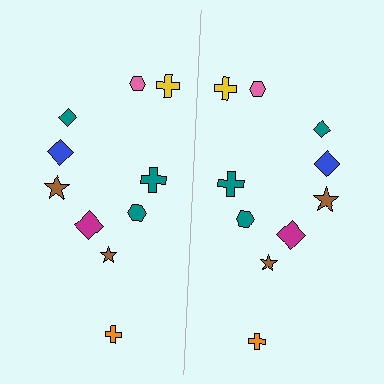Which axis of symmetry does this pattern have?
The pattern has a vertical axis of symmetry running through the center of the image.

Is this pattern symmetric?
Yes, this pattern has bilateral (reflection) symmetry.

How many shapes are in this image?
There are 20 shapes in this image.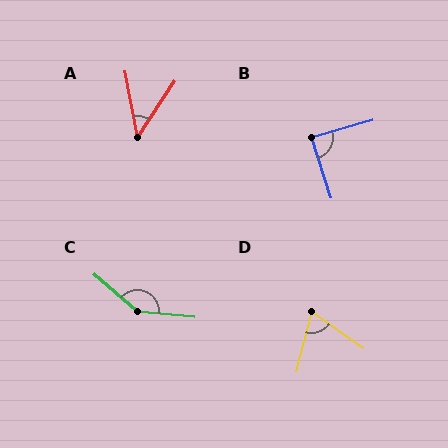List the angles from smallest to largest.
A (44°), D (69°), B (88°), C (145°).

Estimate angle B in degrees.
Approximately 88 degrees.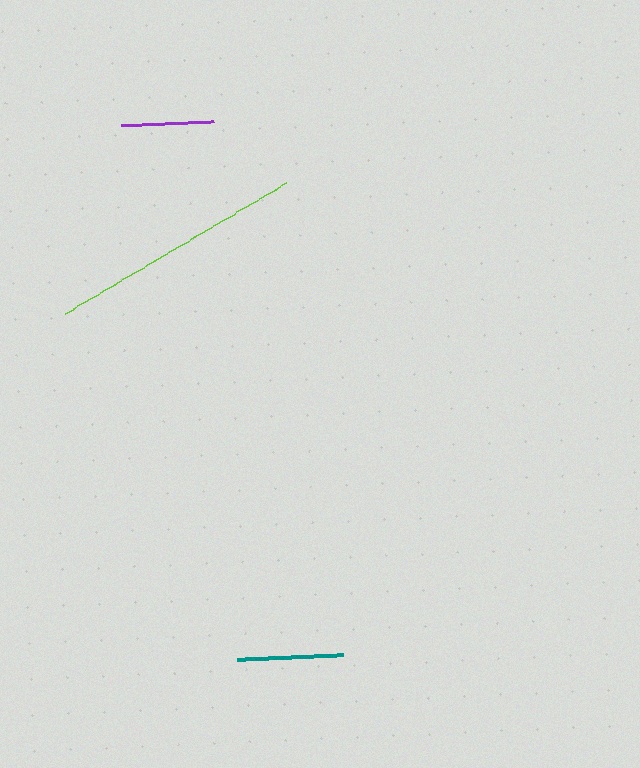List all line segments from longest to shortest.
From longest to shortest: lime, teal, purple.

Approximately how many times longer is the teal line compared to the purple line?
The teal line is approximately 1.1 times the length of the purple line.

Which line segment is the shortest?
The purple line is the shortest at approximately 93 pixels.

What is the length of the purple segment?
The purple segment is approximately 93 pixels long.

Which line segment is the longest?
The lime line is the longest at approximately 257 pixels.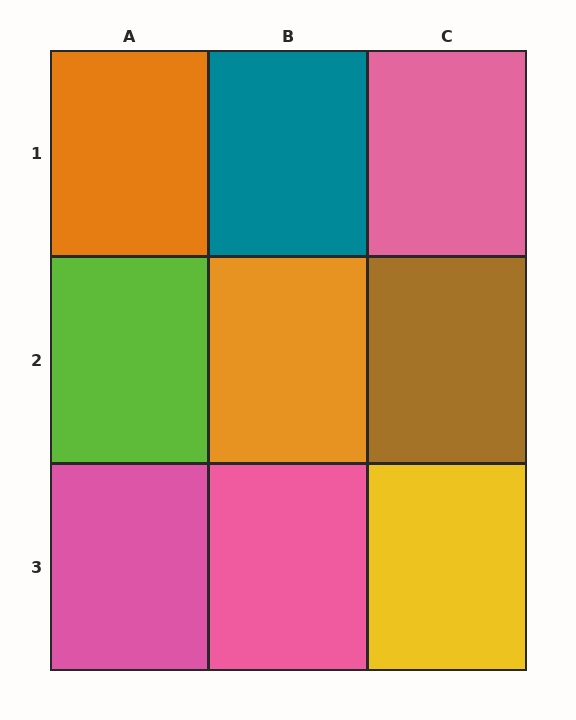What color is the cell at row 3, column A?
Pink.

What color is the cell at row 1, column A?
Orange.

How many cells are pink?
3 cells are pink.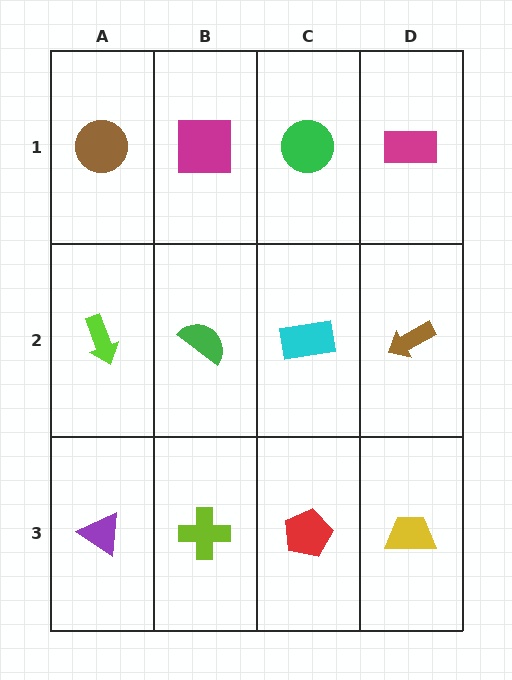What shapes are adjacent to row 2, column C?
A green circle (row 1, column C), a red pentagon (row 3, column C), a green semicircle (row 2, column B), a brown arrow (row 2, column D).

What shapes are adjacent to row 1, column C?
A cyan rectangle (row 2, column C), a magenta square (row 1, column B), a magenta rectangle (row 1, column D).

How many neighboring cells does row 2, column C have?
4.